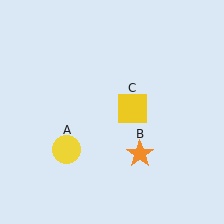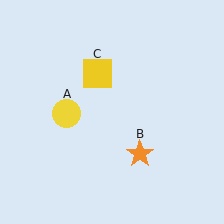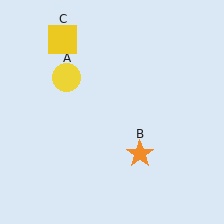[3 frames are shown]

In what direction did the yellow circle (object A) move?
The yellow circle (object A) moved up.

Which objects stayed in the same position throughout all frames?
Orange star (object B) remained stationary.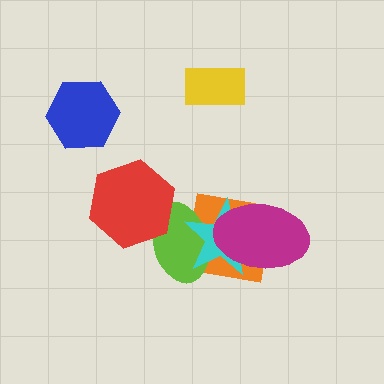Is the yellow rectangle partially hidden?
No, no other shape covers it.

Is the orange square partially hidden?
Yes, it is partially covered by another shape.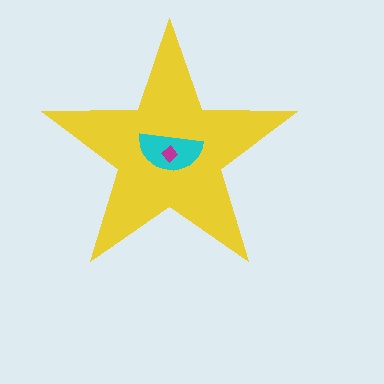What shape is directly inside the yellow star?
The cyan semicircle.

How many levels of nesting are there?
3.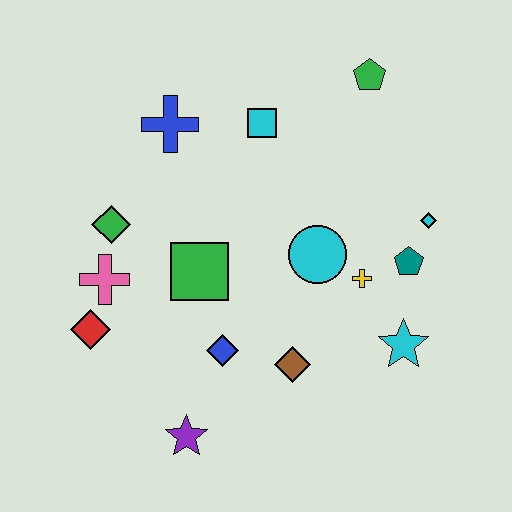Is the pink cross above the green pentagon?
No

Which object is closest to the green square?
The blue diamond is closest to the green square.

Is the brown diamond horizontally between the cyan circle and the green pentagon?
No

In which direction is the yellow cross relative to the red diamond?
The yellow cross is to the right of the red diamond.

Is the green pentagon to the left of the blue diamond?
No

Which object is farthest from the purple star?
The green pentagon is farthest from the purple star.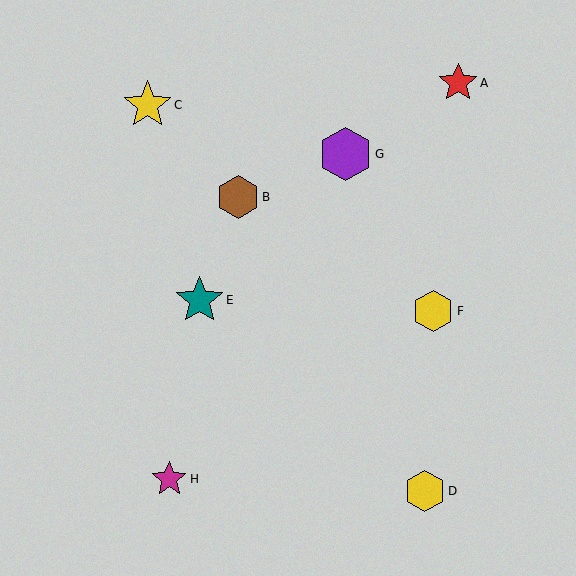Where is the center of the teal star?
The center of the teal star is at (199, 300).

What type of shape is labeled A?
Shape A is a red star.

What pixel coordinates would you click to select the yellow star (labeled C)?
Click at (147, 105) to select the yellow star C.